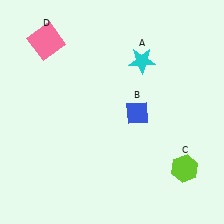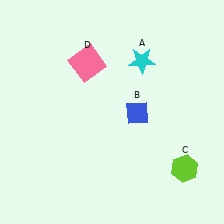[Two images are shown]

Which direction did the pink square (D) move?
The pink square (D) moved right.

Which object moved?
The pink square (D) moved right.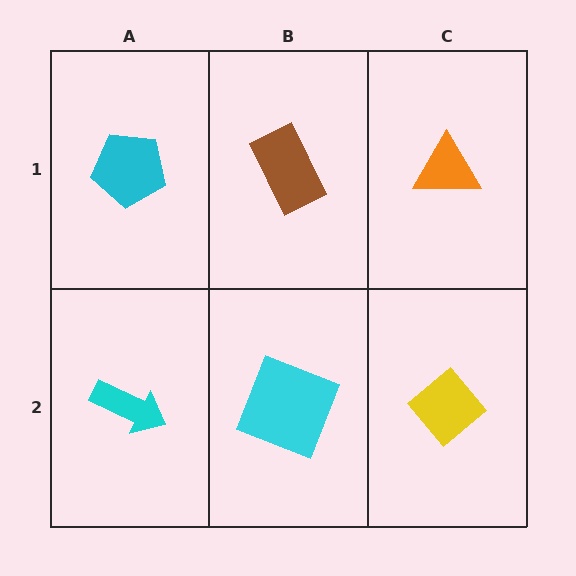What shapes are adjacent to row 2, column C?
An orange triangle (row 1, column C), a cyan square (row 2, column B).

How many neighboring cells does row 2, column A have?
2.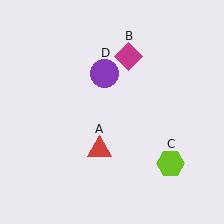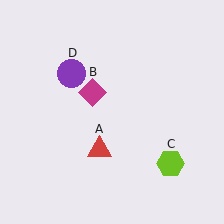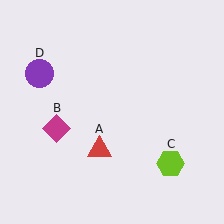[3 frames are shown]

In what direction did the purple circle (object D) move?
The purple circle (object D) moved left.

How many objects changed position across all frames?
2 objects changed position: magenta diamond (object B), purple circle (object D).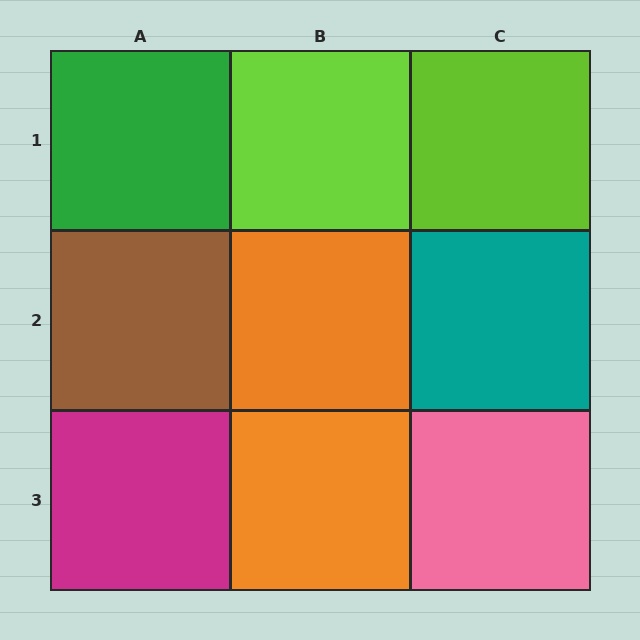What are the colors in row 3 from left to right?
Magenta, orange, pink.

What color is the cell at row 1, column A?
Green.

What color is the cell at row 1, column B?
Lime.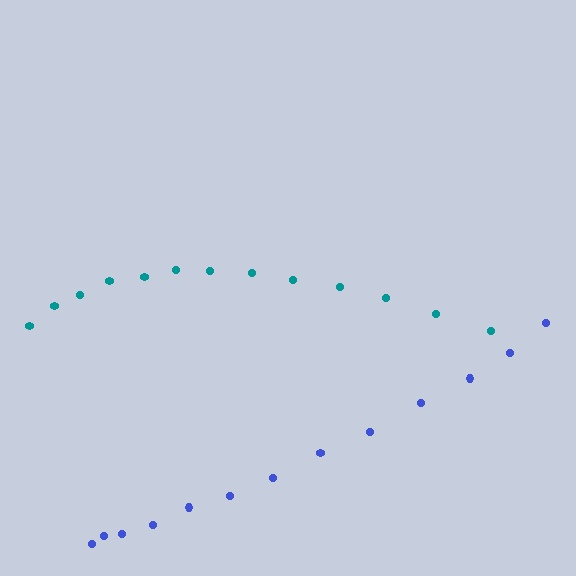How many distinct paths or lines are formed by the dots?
There are 2 distinct paths.